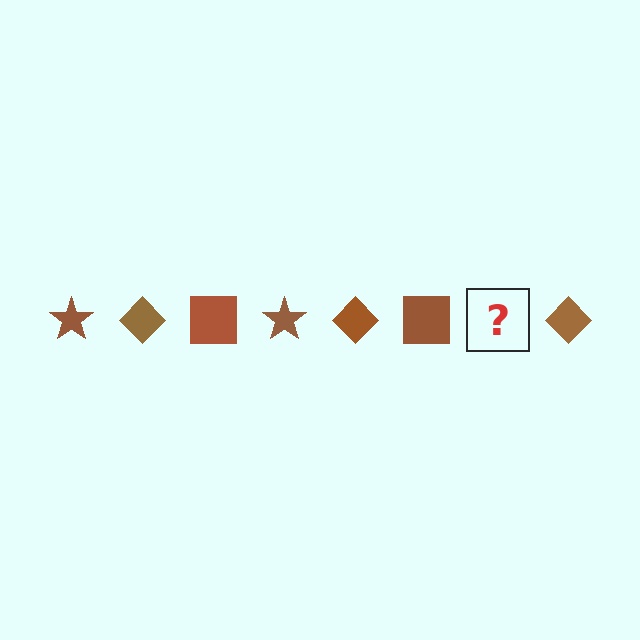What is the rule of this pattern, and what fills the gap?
The rule is that the pattern cycles through star, diamond, square shapes in brown. The gap should be filled with a brown star.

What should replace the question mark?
The question mark should be replaced with a brown star.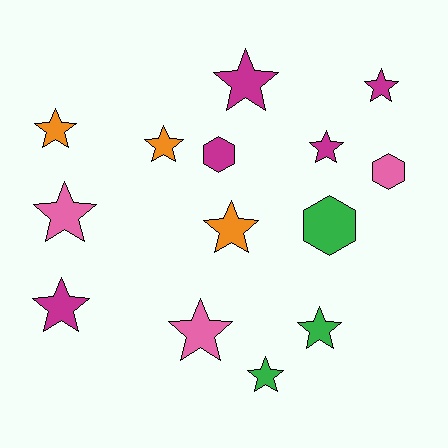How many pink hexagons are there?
There is 1 pink hexagon.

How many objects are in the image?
There are 14 objects.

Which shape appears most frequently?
Star, with 11 objects.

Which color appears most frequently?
Magenta, with 5 objects.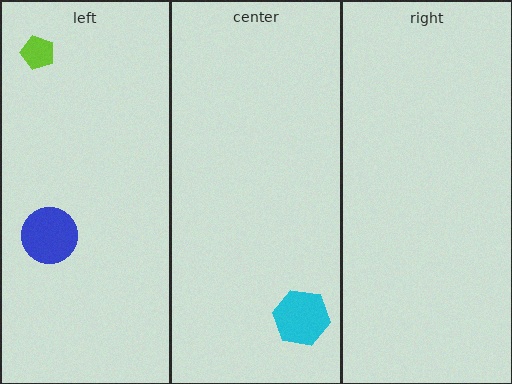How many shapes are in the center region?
1.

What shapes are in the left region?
The blue circle, the lime pentagon.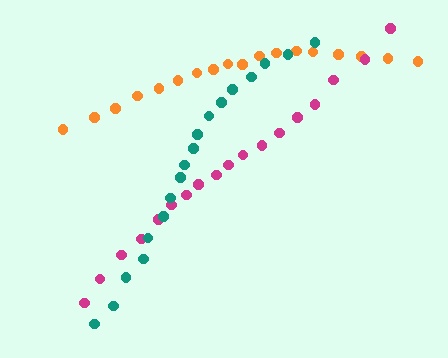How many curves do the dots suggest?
There are 3 distinct paths.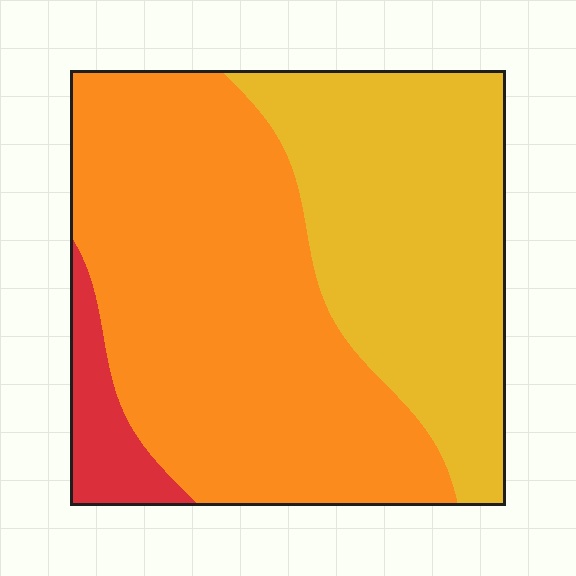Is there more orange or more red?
Orange.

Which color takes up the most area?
Orange, at roughly 55%.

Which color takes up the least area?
Red, at roughly 5%.